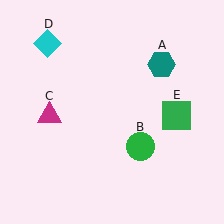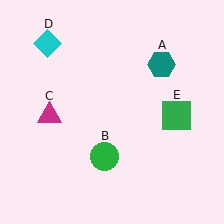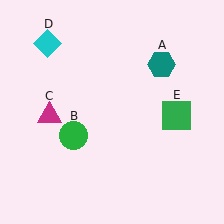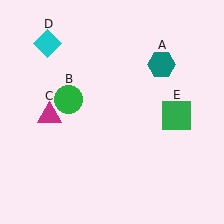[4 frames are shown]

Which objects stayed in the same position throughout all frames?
Teal hexagon (object A) and magenta triangle (object C) and cyan diamond (object D) and green square (object E) remained stationary.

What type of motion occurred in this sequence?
The green circle (object B) rotated clockwise around the center of the scene.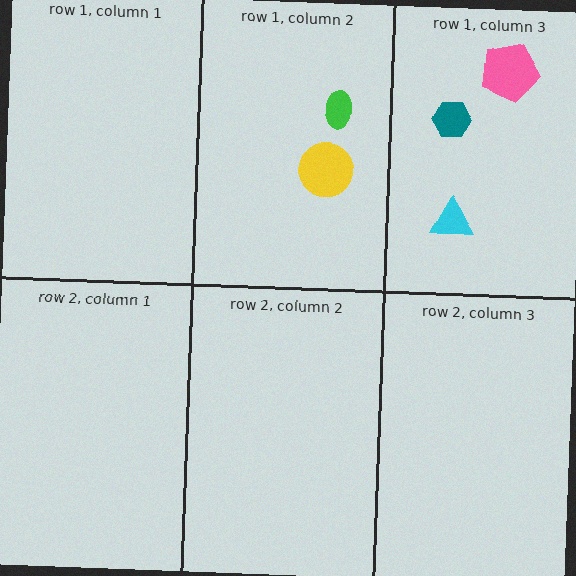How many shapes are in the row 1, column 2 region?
2.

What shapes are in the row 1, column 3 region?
The teal hexagon, the cyan triangle, the pink pentagon.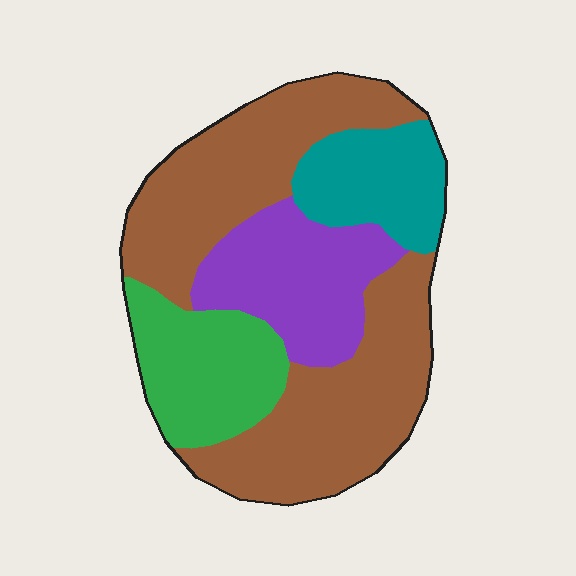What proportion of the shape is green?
Green takes up about one sixth (1/6) of the shape.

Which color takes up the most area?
Brown, at roughly 50%.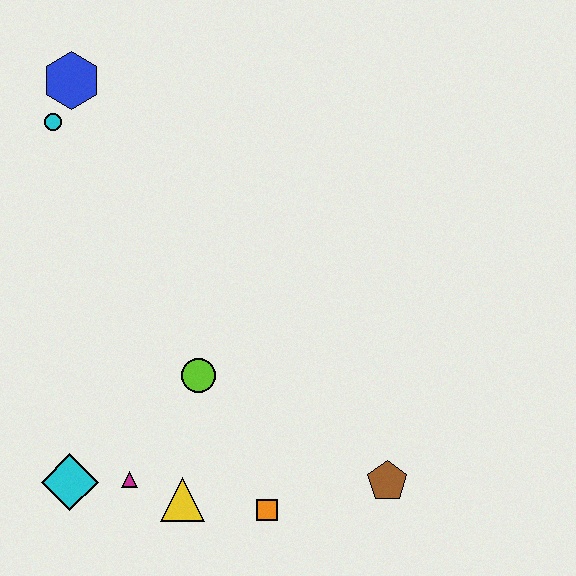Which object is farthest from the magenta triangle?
The blue hexagon is farthest from the magenta triangle.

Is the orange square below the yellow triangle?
Yes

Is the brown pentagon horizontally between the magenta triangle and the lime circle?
No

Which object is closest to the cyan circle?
The blue hexagon is closest to the cyan circle.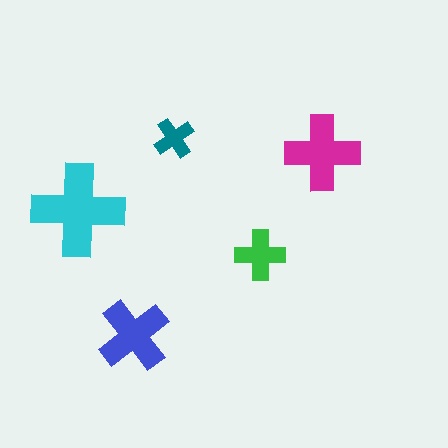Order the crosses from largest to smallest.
the cyan one, the magenta one, the blue one, the green one, the teal one.